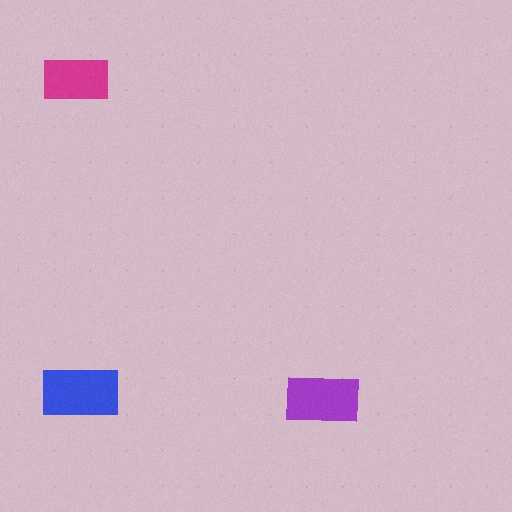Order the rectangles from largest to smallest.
the blue one, the purple one, the magenta one.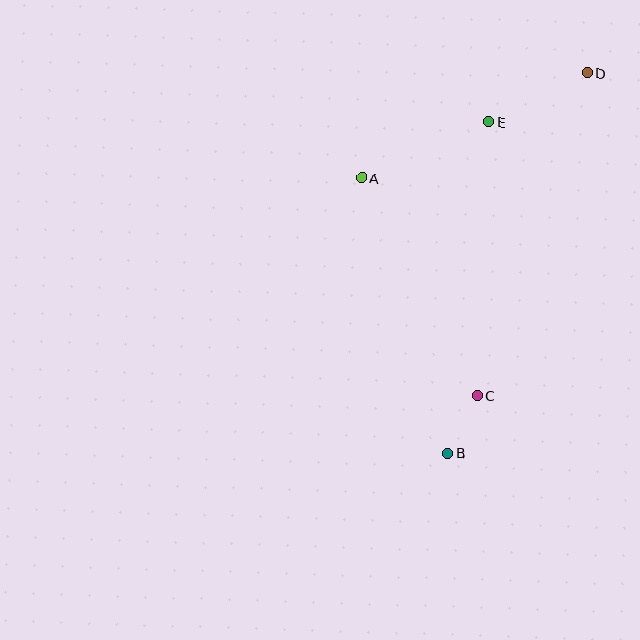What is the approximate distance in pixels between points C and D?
The distance between C and D is approximately 341 pixels.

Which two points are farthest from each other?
Points B and D are farthest from each other.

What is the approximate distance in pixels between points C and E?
The distance between C and E is approximately 274 pixels.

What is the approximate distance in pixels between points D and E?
The distance between D and E is approximately 110 pixels.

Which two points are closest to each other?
Points B and C are closest to each other.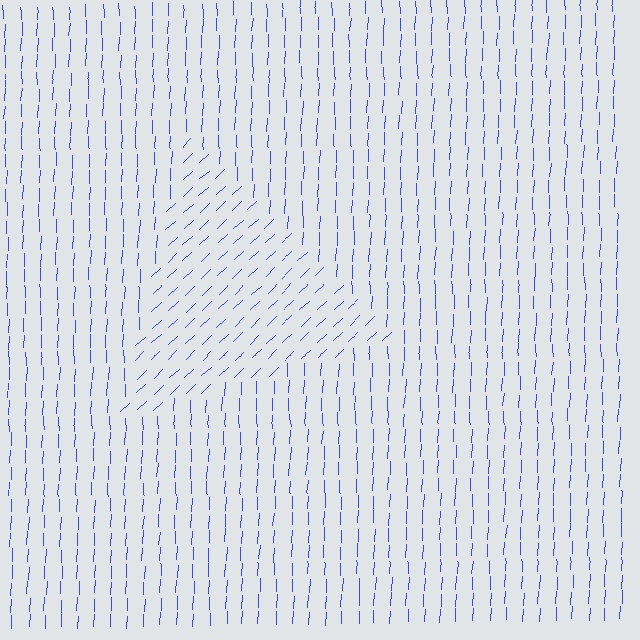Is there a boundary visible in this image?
Yes, there is a texture boundary formed by a change in line orientation.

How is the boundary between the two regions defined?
The boundary is defined purely by a change in line orientation (approximately 45 degrees difference). All lines are the same color and thickness.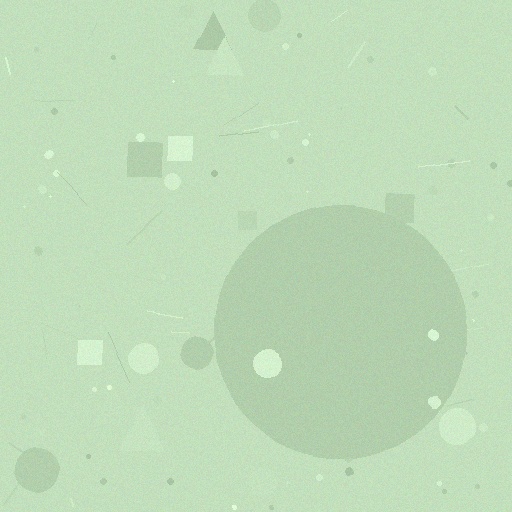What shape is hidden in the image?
A circle is hidden in the image.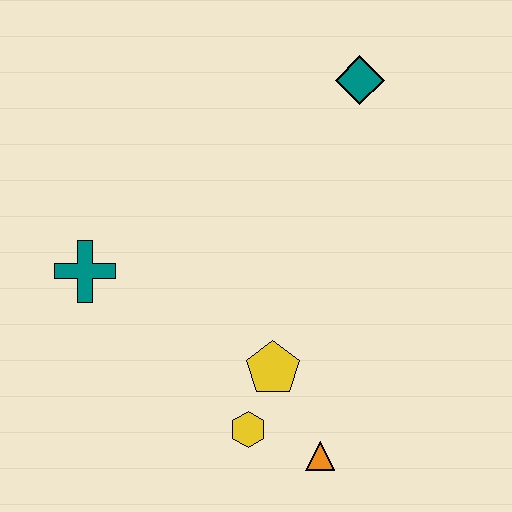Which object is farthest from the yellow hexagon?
The teal diamond is farthest from the yellow hexagon.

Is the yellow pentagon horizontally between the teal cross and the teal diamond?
Yes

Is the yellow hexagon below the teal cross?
Yes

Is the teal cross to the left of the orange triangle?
Yes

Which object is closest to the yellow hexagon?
The yellow pentagon is closest to the yellow hexagon.